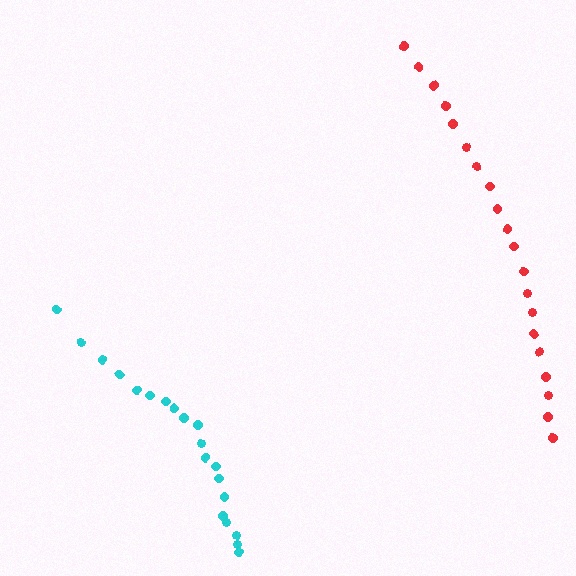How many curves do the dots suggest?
There are 2 distinct paths.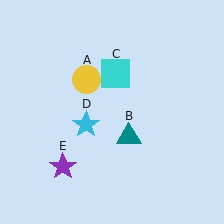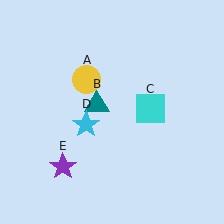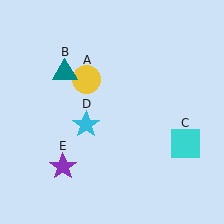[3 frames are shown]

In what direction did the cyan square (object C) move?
The cyan square (object C) moved down and to the right.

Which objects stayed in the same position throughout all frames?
Yellow circle (object A) and cyan star (object D) and purple star (object E) remained stationary.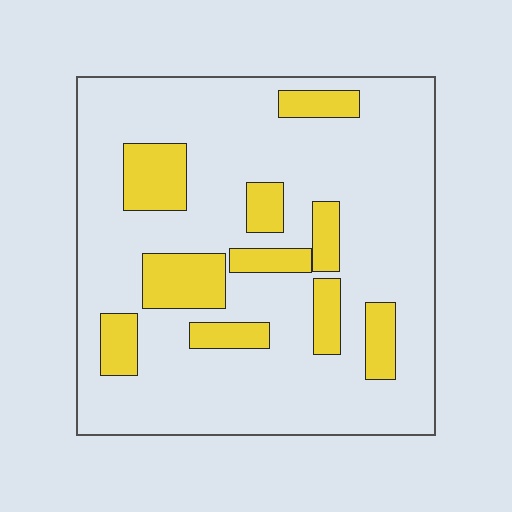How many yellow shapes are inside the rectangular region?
10.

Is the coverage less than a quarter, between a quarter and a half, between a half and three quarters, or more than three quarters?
Less than a quarter.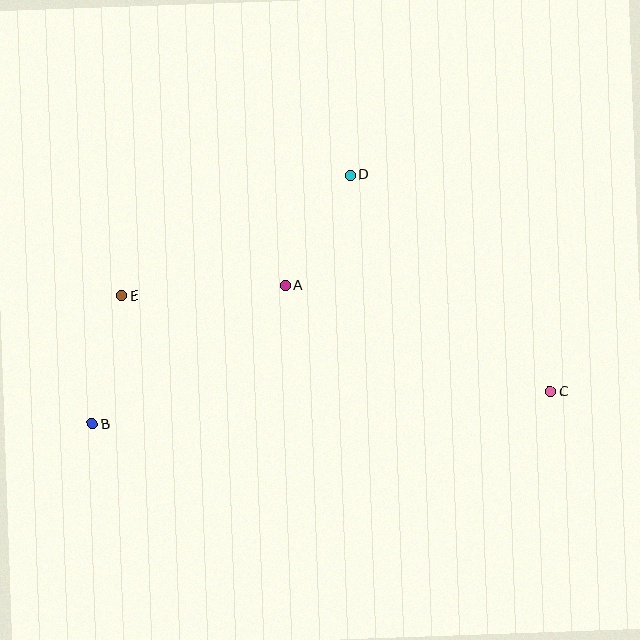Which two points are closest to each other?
Points A and D are closest to each other.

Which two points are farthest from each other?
Points B and C are farthest from each other.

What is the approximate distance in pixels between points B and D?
The distance between B and D is approximately 358 pixels.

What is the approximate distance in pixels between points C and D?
The distance between C and D is approximately 295 pixels.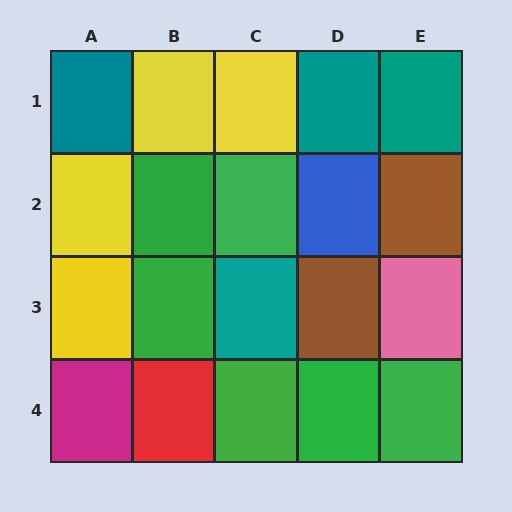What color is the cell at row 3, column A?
Yellow.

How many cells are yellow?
4 cells are yellow.